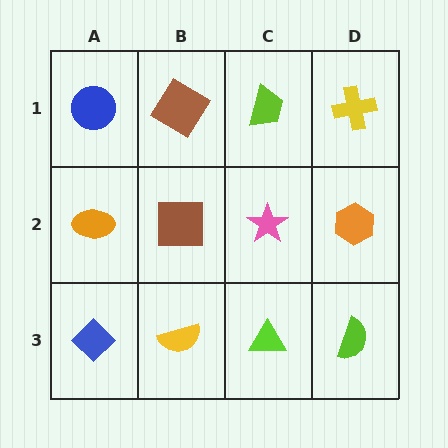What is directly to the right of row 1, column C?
A yellow cross.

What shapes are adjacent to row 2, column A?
A blue circle (row 1, column A), a blue diamond (row 3, column A), a brown square (row 2, column B).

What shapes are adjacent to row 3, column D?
An orange hexagon (row 2, column D), a lime triangle (row 3, column C).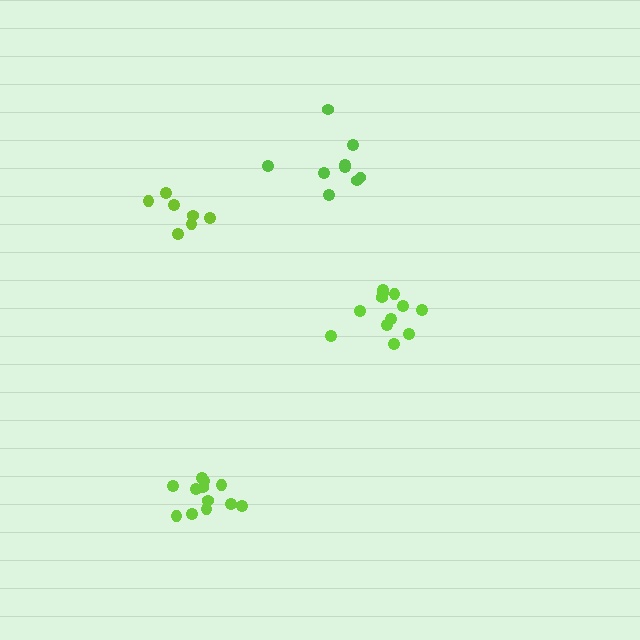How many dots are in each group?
Group 1: 12 dots, Group 2: 12 dots, Group 3: 7 dots, Group 4: 9 dots (40 total).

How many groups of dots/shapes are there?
There are 4 groups.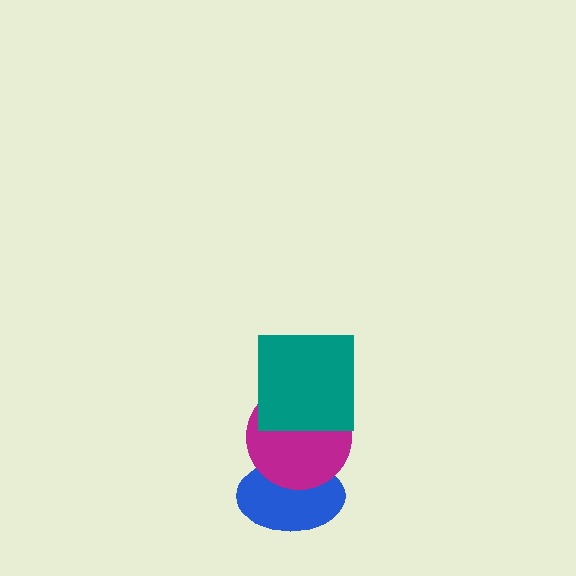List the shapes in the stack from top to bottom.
From top to bottom: the teal square, the magenta circle, the blue ellipse.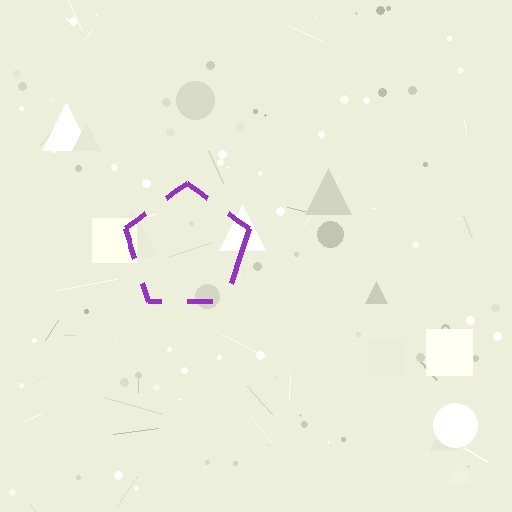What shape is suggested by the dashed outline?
The dashed outline suggests a pentagon.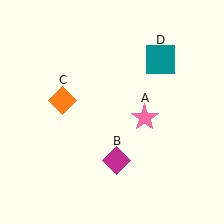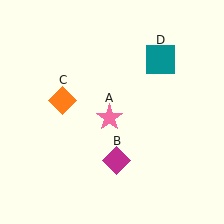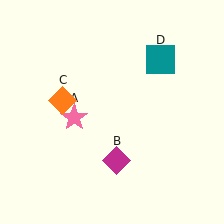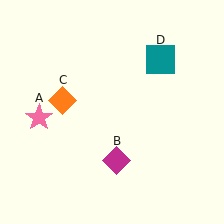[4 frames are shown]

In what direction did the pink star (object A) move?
The pink star (object A) moved left.